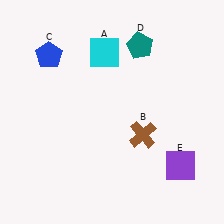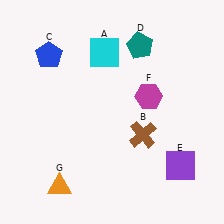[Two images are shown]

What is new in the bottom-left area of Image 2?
An orange triangle (G) was added in the bottom-left area of Image 2.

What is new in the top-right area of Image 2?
A magenta hexagon (F) was added in the top-right area of Image 2.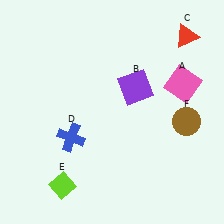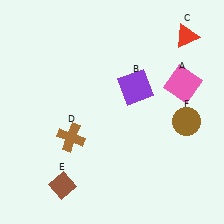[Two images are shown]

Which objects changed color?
D changed from blue to brown. E changed from lime to brown.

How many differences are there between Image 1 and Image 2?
There are 2 differences between the two images.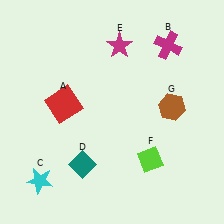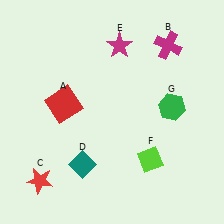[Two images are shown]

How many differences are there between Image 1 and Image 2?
There are 2 differences between the two images.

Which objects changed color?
C changed from cyan to red. G changed from brown to green.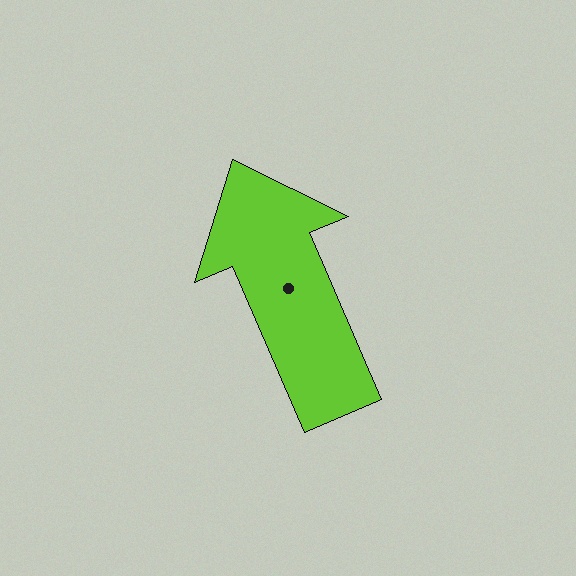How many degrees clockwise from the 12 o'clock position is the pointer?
Approximately 337 degrees.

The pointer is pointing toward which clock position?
Roughly 11 o'clock.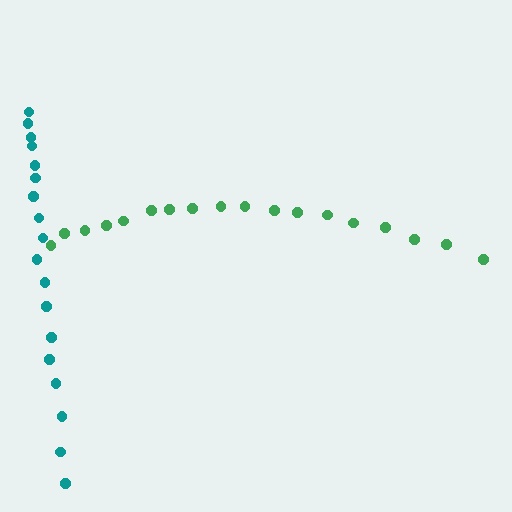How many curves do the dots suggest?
There are 2 distinct paths.